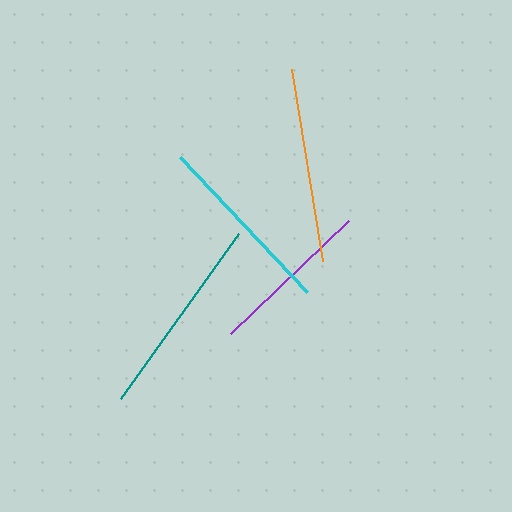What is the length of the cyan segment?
The cyan segment is approximately 186 pixels long.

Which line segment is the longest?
The teal line is the longest at approximately 203 pixels.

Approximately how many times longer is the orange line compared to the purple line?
The orange line is approximately 1.2 times the length of the purple line.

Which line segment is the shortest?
The purple line is the shortest at approximately 163 pixels.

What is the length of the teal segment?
The teal segment is approximately 203 pixels long.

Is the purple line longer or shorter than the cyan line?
The cyan line is longer than the purple line.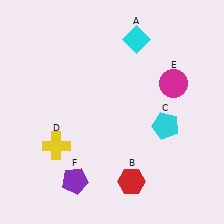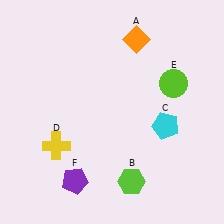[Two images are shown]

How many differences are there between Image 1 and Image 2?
There are 3 differences between the two images.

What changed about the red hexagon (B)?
In Image 1, B is red. In Image 2, it changed to lime.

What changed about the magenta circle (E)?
In Image 1, E is magenta. In Image 2, it changed to lime.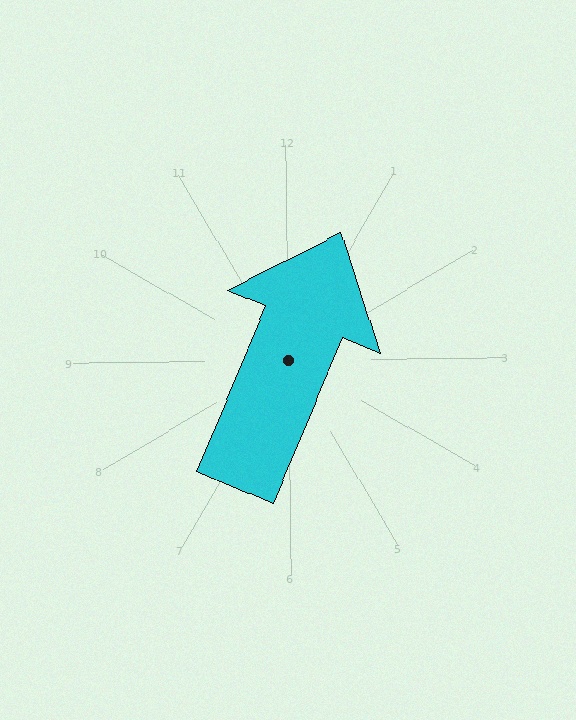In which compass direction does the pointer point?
Northeast.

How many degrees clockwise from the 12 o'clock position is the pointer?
Approximately 23 degrees.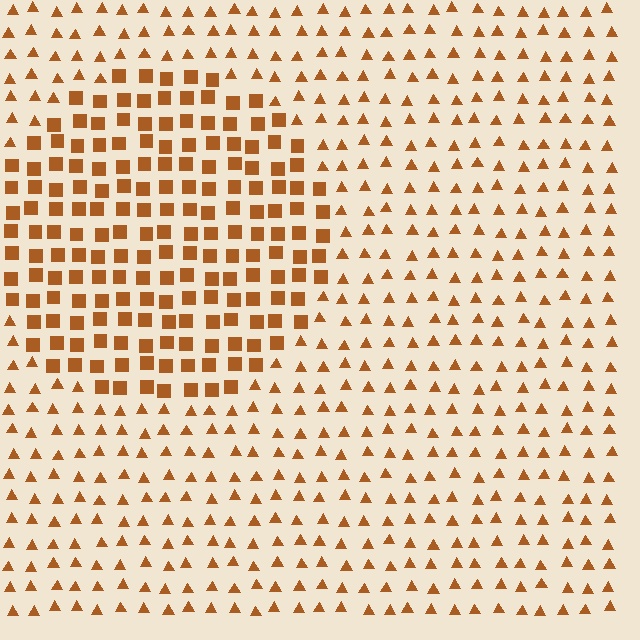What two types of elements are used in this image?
The image uses squares inside the circle region and triangles outside it.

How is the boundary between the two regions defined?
The boundary is defined by a change in element shape: squares inside vs. triangles outside. All elements share the same color and spacing.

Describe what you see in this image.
The image is filled with small brown elements arranged in a uniform grid. A circle-shaped region contains squares, while the surrounding area contains triangles. The boundary is defined purely by the change in element shape.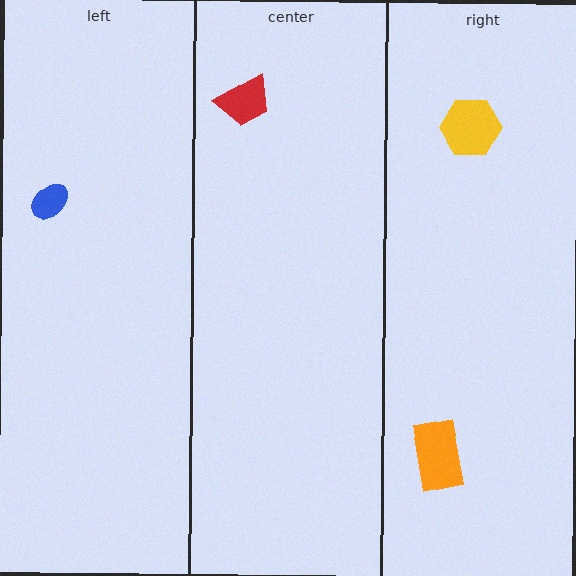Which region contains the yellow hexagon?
The right region.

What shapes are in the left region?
The blue ellipse.